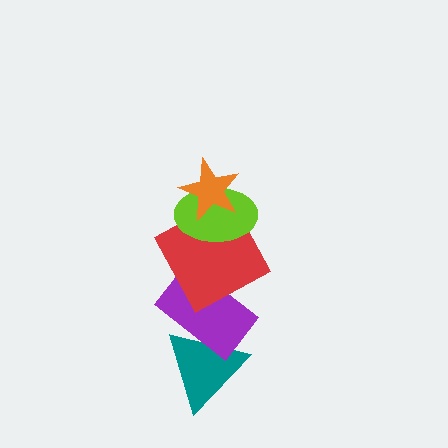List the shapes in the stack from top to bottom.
From top to bottom: the orange star, the lime ellipse, the red square, the purple rectangle, the teal triangle.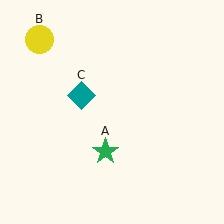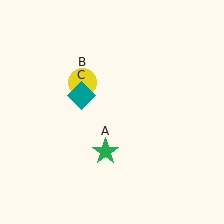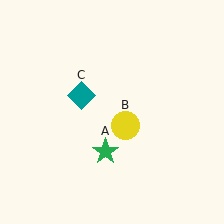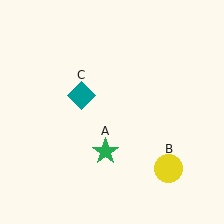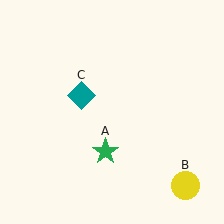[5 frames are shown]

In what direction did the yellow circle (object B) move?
The yellow circle (object B) moved down and to the right.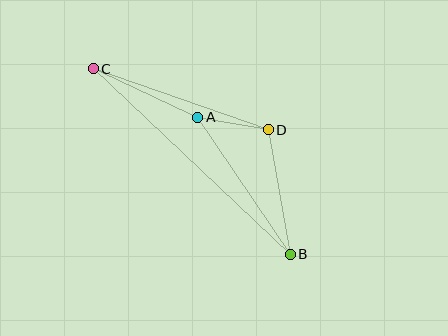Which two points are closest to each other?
Points A and D are closest to each other.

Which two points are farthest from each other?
Points B and C are farthest from each other.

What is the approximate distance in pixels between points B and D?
The distance between B and D is approximately 127 pixels.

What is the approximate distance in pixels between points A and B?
The distance between A and B is approximately 165 pixels.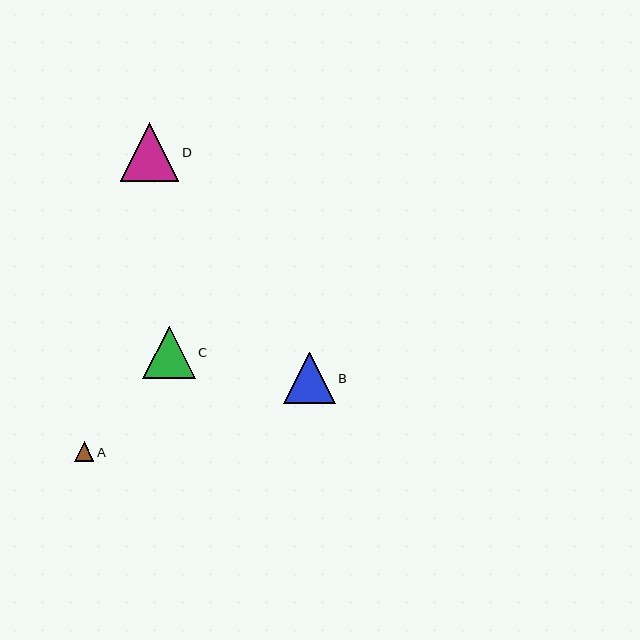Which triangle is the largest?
Triangle D is the largest with a size of approximately 59 pixels.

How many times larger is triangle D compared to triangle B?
Triangle D is approximately 1.1 times the size of triangle B.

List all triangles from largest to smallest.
From largest to smallest: D, C, B, A.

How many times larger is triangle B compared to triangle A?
Triangle B is approximately 2.6 times the size of triangle A.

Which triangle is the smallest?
Triangle A is the smallest with a size of approximately 20 pixels.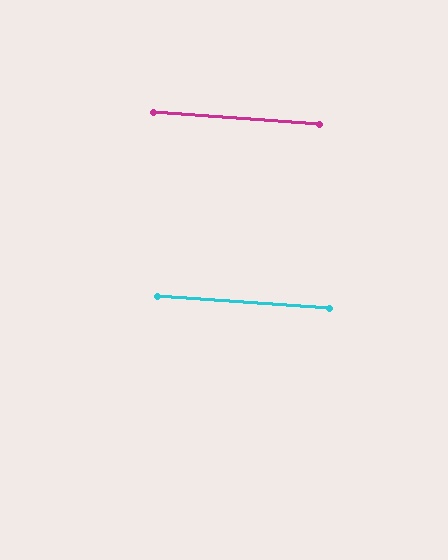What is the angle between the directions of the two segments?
Approximately 0 degrees.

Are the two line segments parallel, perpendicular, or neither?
Parallel — their directions differ by only 0.1°.